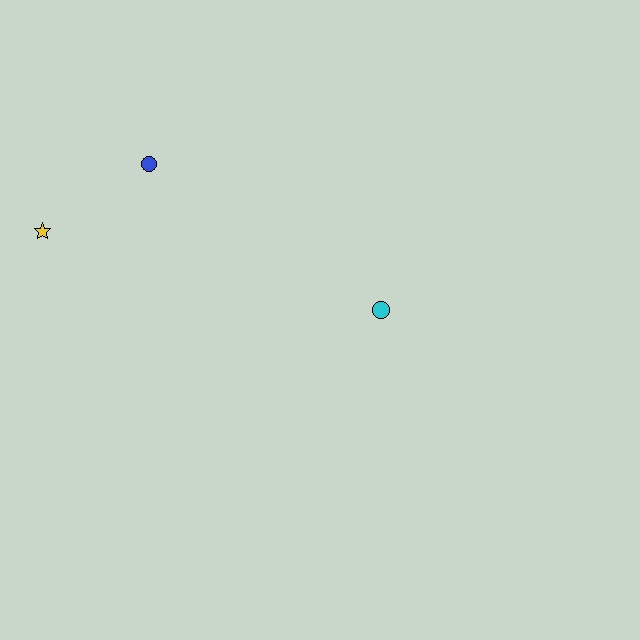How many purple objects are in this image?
There are no purple objects.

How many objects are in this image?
There are 3 objects.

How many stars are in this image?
There is 1 star.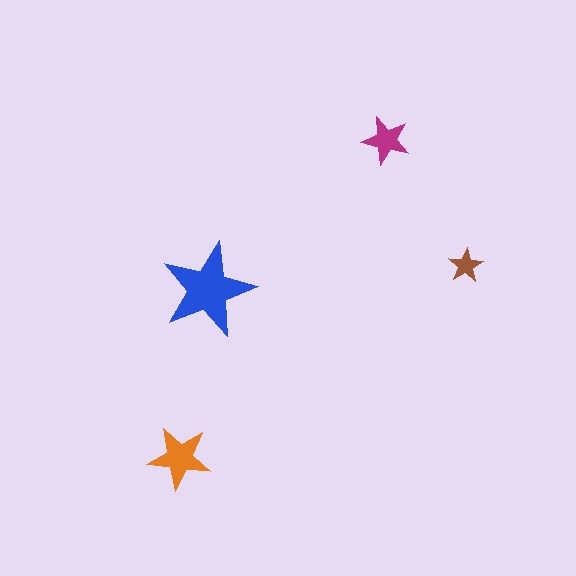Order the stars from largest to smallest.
the blue one, the orange one, the magenta one, the brown one.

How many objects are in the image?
There are 4 objects in the image.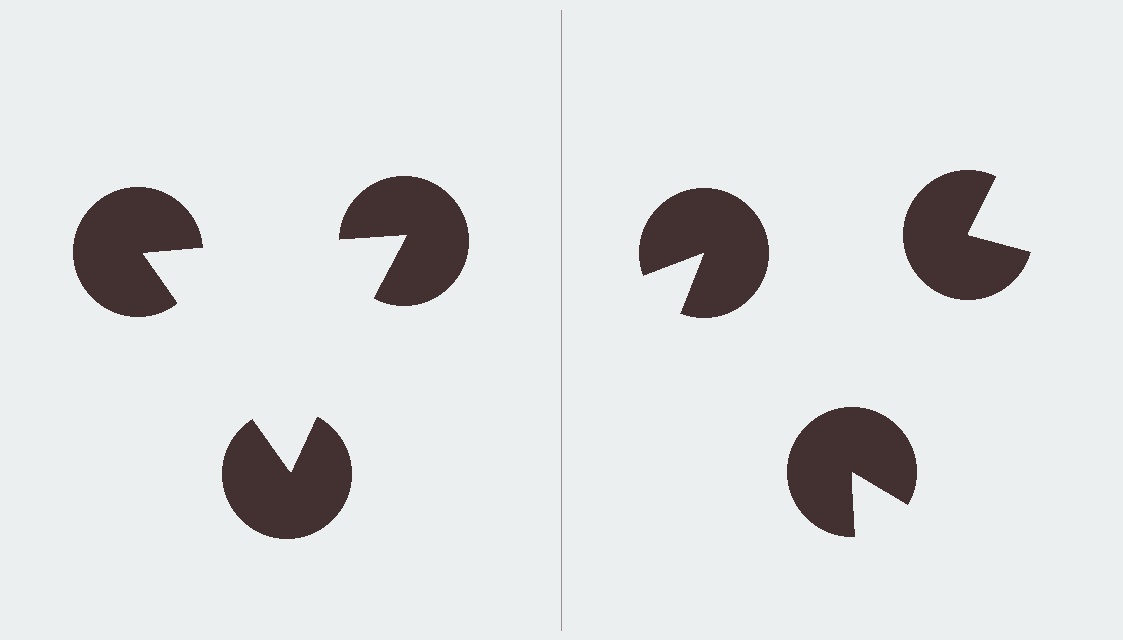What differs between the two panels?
The pac-man discs are positioned identically on both sides; only the wedge orientations differ. On the left they align to a triangle; on the right they are misaligned.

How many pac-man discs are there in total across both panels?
6 — 3 on each side.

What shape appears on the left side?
An illusory triangle.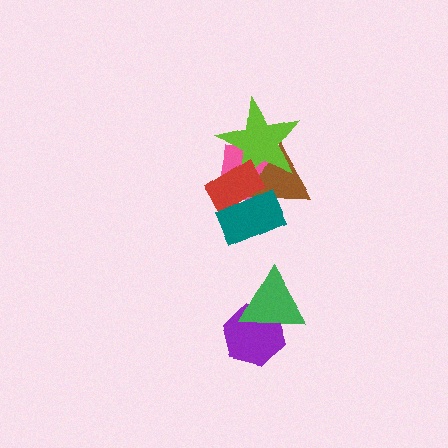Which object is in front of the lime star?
The red rectangle is in front of the lime star.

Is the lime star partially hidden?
Yes, it is partially covered by another shape.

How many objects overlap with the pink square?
4 objects overlap with the pink square.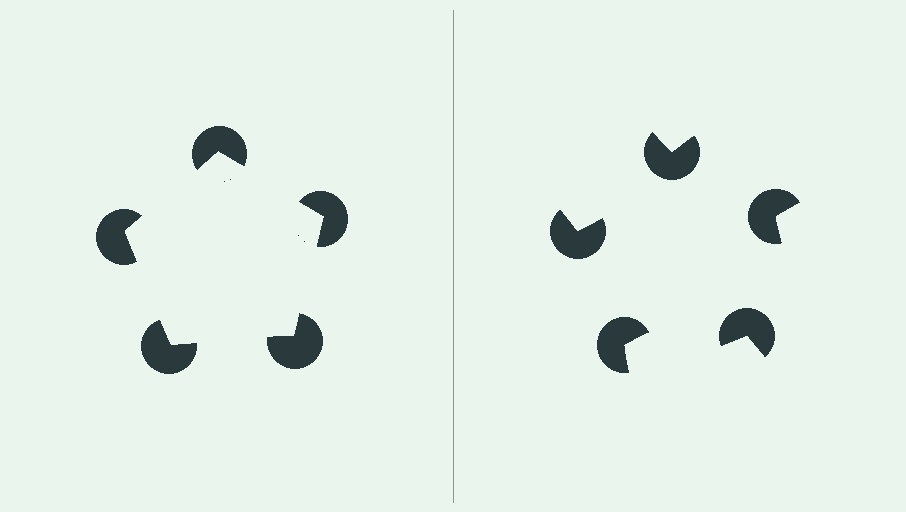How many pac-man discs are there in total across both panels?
10 — 5 on each side.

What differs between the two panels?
The pac-man discs are positioned identically on both sides; only the wedge orientations differ. On the left they align to a pentagon; on the right they are misaligned.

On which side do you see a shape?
An illusory pentagon appears on the left side. On the right side the wedge cuts are rotated, so no coherent shape forms.